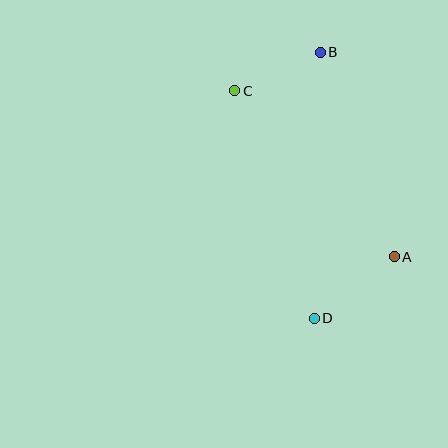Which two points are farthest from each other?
Points B and D are farthest from each other.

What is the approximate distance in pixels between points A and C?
The distance between A and C is approximately 231 pixels.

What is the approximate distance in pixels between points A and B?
The distance between A and B is approximately 218 pixels.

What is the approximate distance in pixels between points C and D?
The distance between C and D is approximately 241 pixels.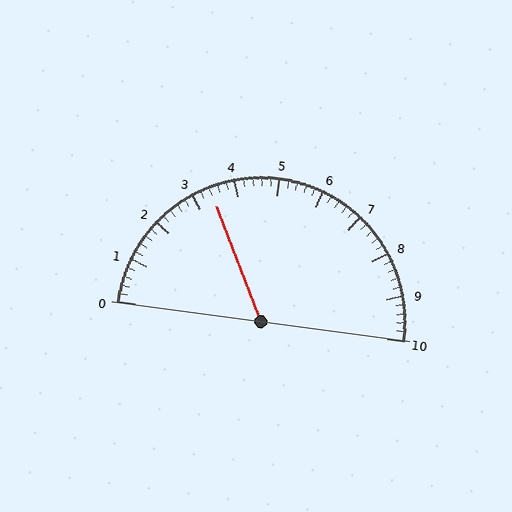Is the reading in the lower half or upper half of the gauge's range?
The reading is in the lower half of the range (0 to 10).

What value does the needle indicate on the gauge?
The needle indicates approximately 3.4.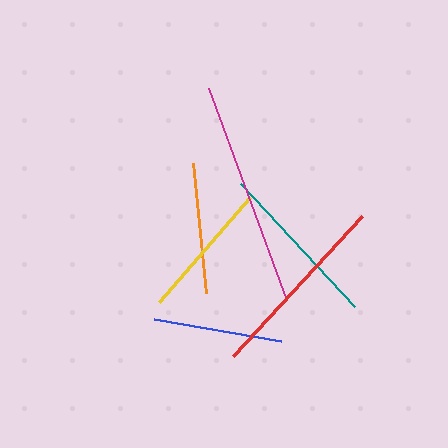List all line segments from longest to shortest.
From longest to shortest: magenta, red, teal, yellow, orange, blue.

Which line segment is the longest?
The magenta line is the longest at approximately 227 pixels.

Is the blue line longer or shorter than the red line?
The red line is longer than the blue line.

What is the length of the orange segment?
The orange segment is approximately 130 pixels long.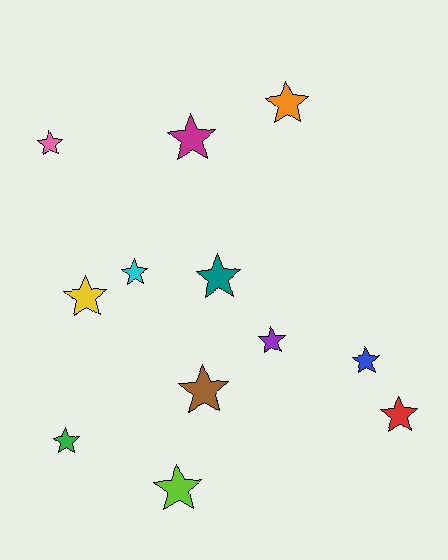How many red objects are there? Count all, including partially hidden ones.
There is 1 red object.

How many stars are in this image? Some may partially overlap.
There are 12 stars.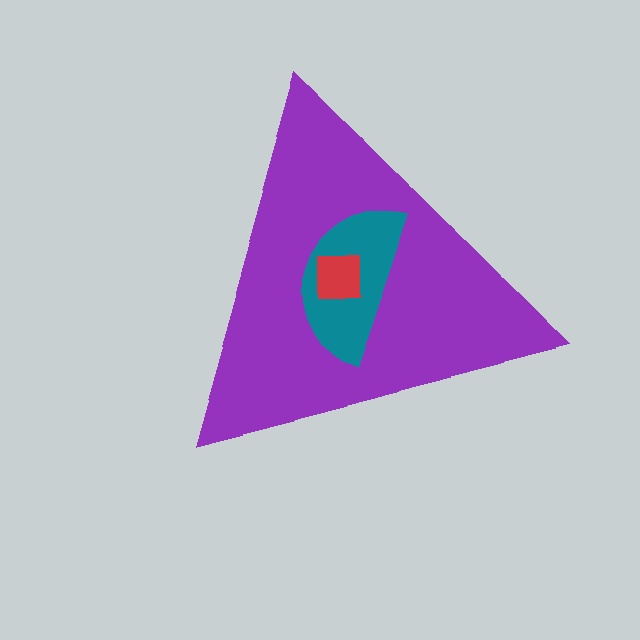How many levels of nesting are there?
3.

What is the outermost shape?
The purple triangle.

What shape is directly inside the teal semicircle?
The red square.